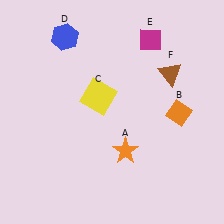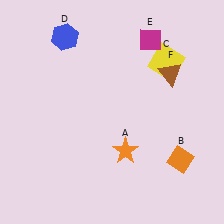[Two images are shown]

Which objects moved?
The objects that moved are: the orange diamond (B), the yellow square (C).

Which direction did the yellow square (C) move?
The yellow square (C) moved right.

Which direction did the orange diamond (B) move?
The orange diamond (B) moved down.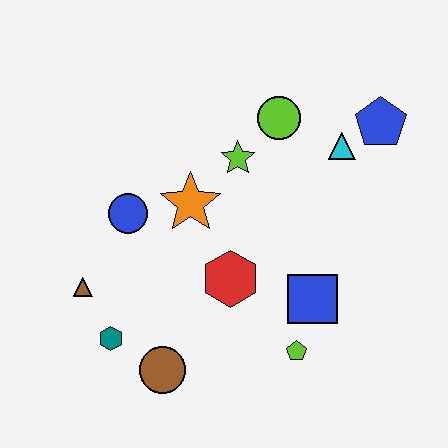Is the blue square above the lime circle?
No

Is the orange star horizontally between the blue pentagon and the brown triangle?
Yes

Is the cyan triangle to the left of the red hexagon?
No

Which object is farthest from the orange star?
The blue pentagon is farthest from the orange star.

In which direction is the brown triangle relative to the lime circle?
The brown triangle is to the left of the lime circle.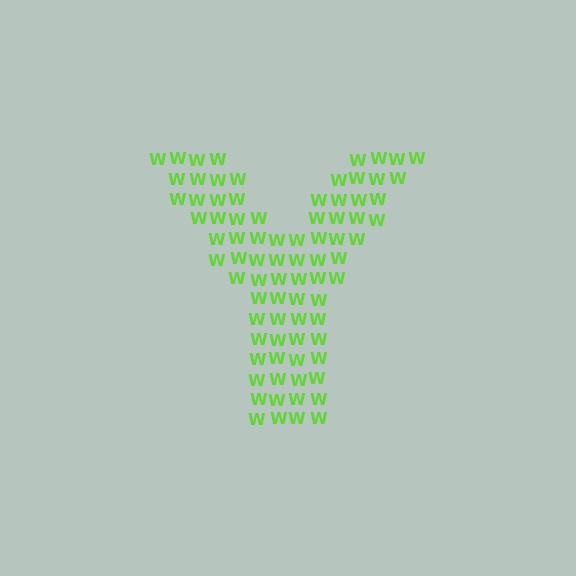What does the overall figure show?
The overall figure shows the letter Y.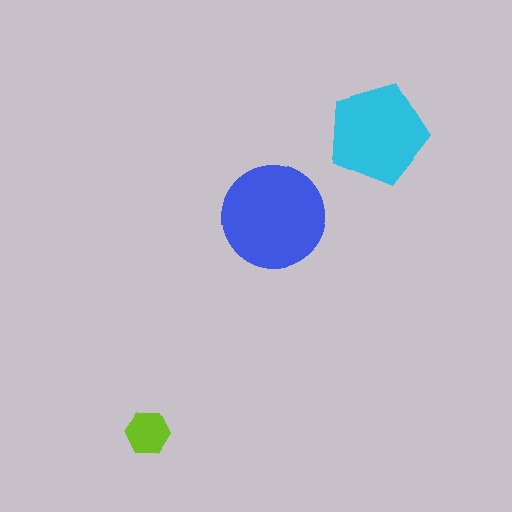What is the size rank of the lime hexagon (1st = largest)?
3rd.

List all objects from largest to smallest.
The blue circle, the cyan pentagon, the lime hexagon.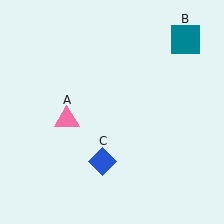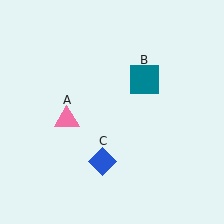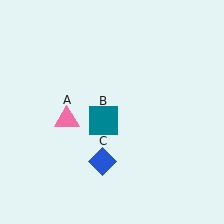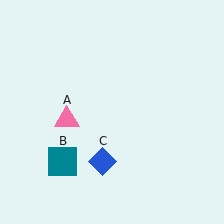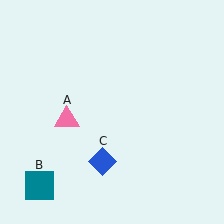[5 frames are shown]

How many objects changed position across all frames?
1 object changed position: teal square (object B).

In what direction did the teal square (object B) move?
The teal square (object B) moved down and to the left.